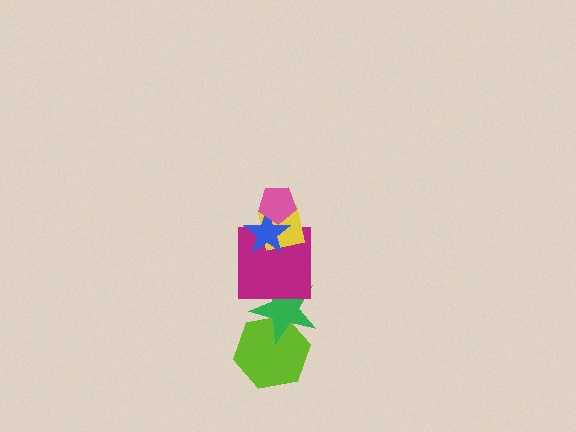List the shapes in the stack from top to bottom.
From top to bottom: the pink pentagon, the blue star, the yellow square, the magenta square, the green star, the lime hexagon.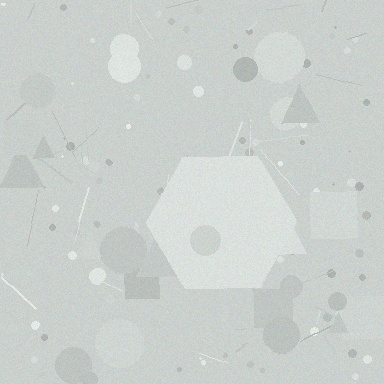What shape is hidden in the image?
A hexagon is hidden in the image.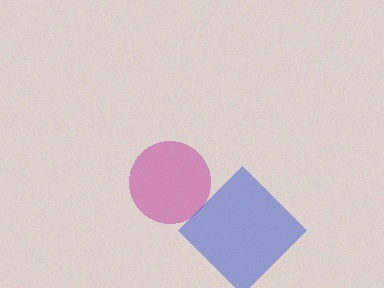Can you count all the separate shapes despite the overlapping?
Yes, there are 2 separate shapes.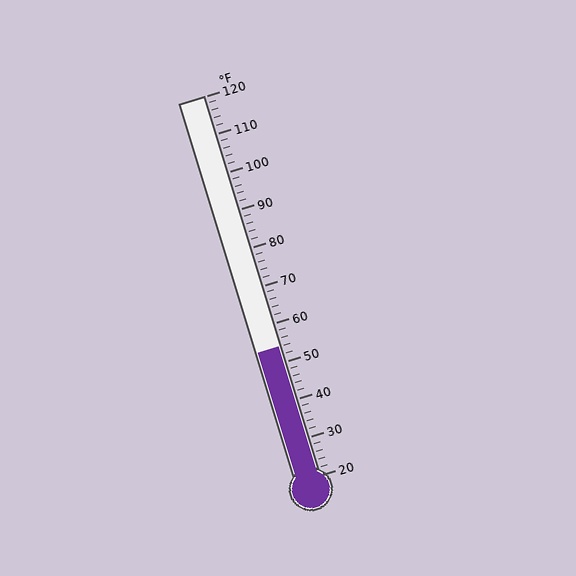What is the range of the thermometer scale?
The thermometer scale ranges from 20°F to 120°F.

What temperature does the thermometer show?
The thermometer shows approximately 54°F.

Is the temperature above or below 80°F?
The temperature is below 80°F.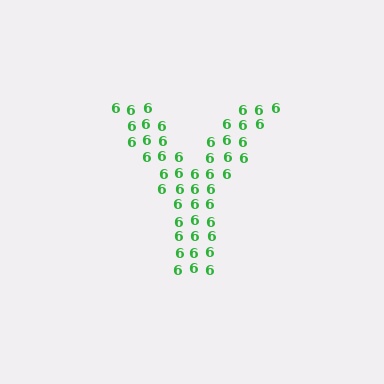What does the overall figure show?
The overall figure shows the letter Y.